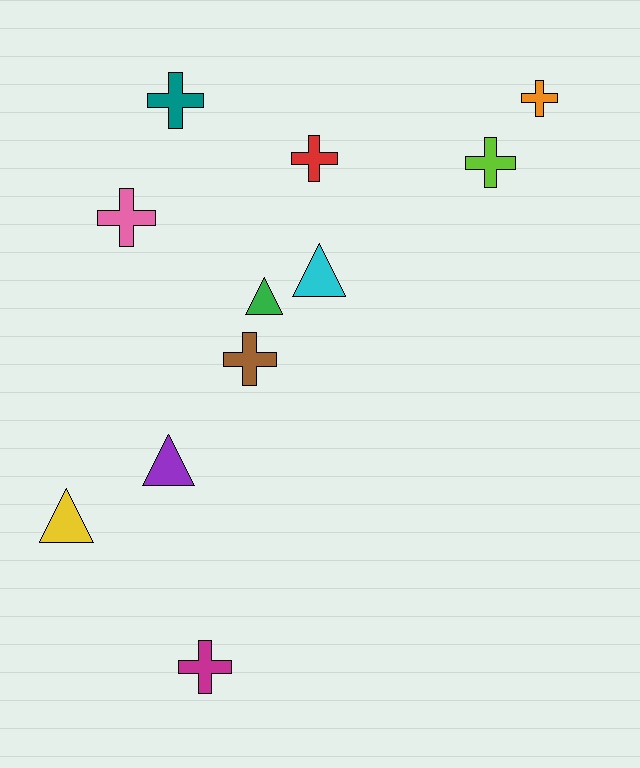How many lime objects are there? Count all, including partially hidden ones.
There is 1 lime object.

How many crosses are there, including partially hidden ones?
There are 7 crosses.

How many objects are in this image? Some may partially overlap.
There are 11 objects.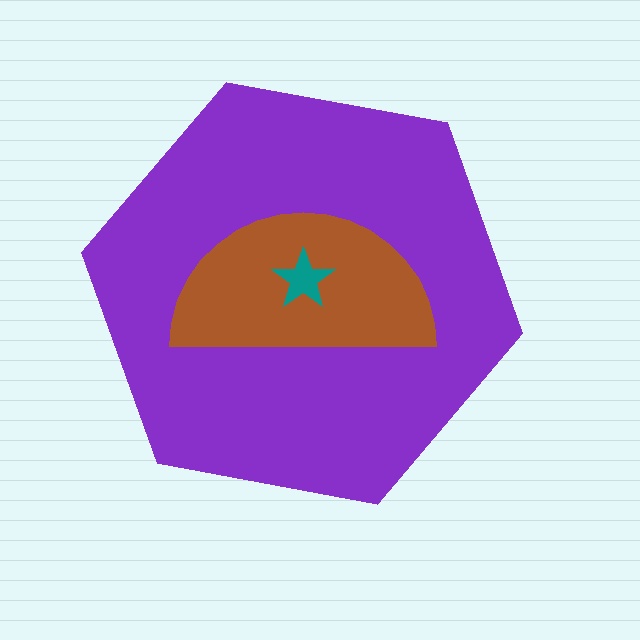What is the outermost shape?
The purple hexagon.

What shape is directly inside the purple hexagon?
The brown semicircle.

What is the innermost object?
The teal star.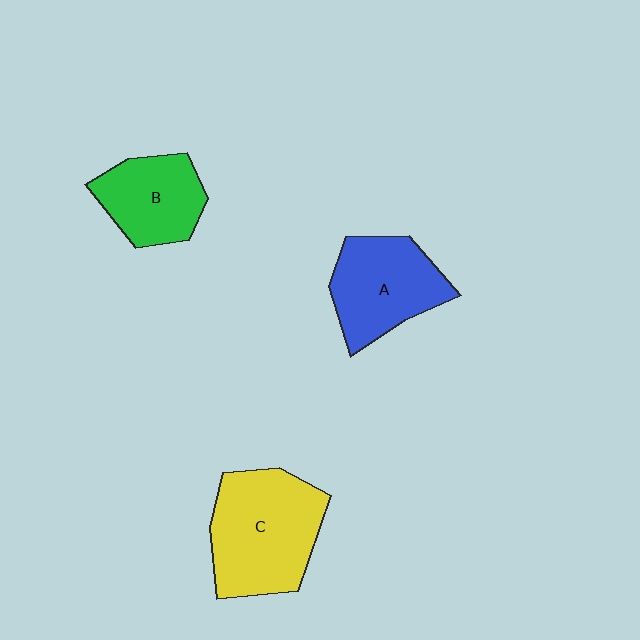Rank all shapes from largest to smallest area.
From largest to smallest: C (yellow), A (blue), B (green).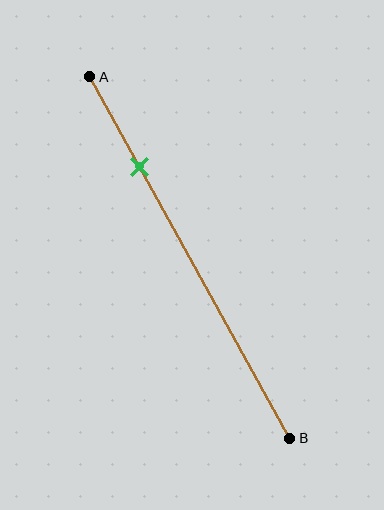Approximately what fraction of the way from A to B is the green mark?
The green mark is approximately 25% of the way from A to B.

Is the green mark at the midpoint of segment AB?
No, the mark is at about 25% from A, not at the 50% midpoint.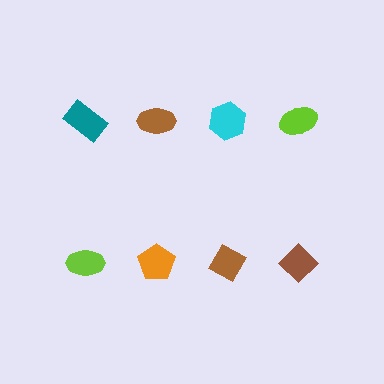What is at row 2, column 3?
A brown diamond.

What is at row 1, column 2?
A brown ellipse.